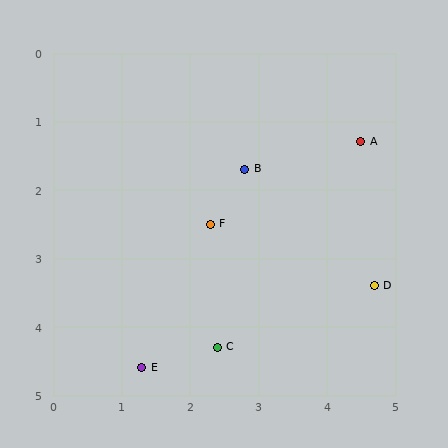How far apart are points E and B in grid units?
Points E and B are about 3.3 grid units apart.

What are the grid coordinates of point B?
Point B is at approximately (2.8, 1.7).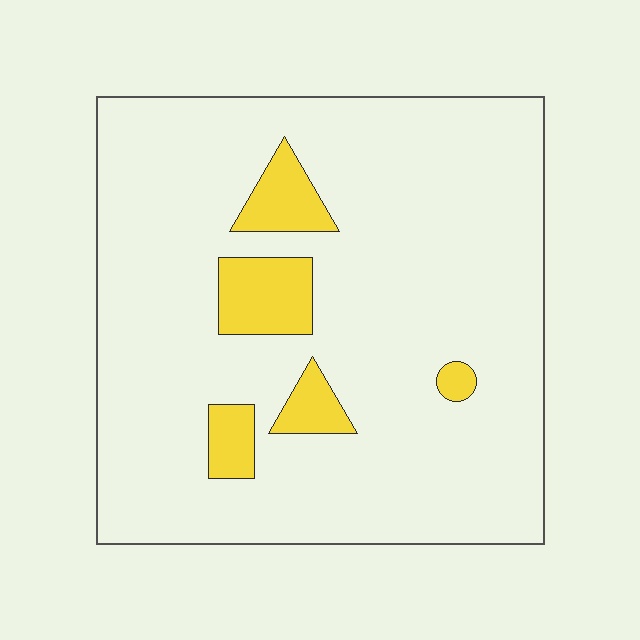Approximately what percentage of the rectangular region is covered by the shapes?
Approximately 10%.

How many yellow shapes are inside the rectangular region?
5.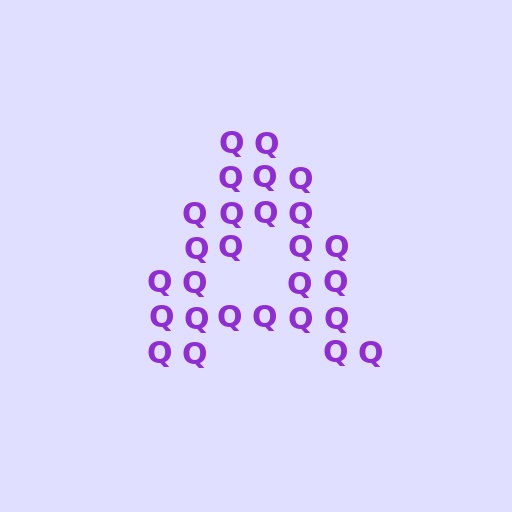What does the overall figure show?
The overall figure shows the letter A.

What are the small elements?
The small elements are letter Q's.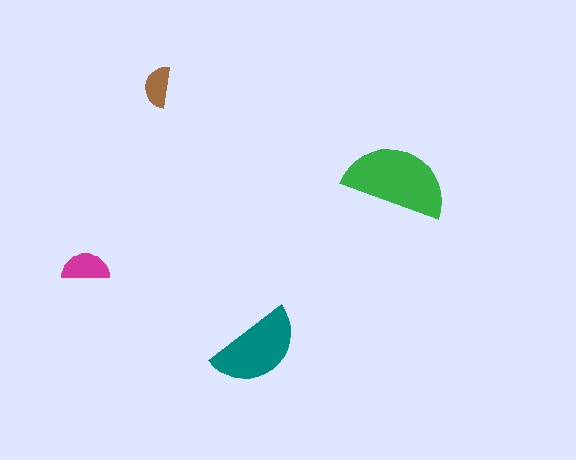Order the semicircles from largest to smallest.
the green one, the teal one, the magenta one, the brown one.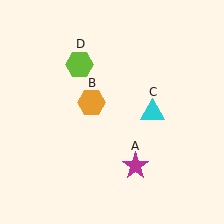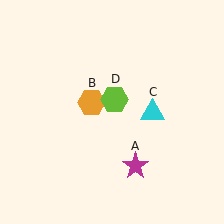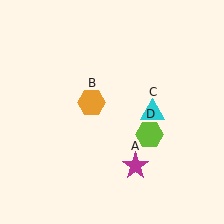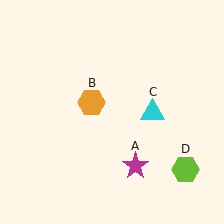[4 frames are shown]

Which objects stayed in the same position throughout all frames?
Magenta star (object A) and orange hexagon (object B) and cyan triangle (object C) remained stationary.